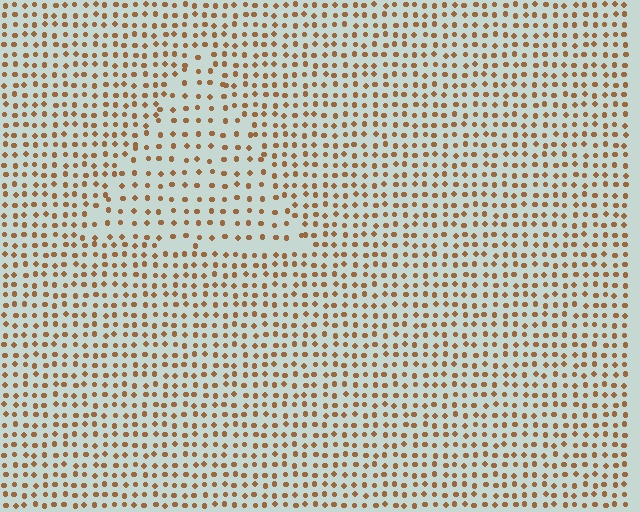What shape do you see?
I see a triangle.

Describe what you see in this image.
The image contains small brown elements arranged at two different densities. A triangle-shaped region is visible where the elements are less densely packed than the surrounding area.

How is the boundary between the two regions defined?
The boundary is defined by a change in element density (approximately 1.6x ratio). All elements are the same color, size, and shape.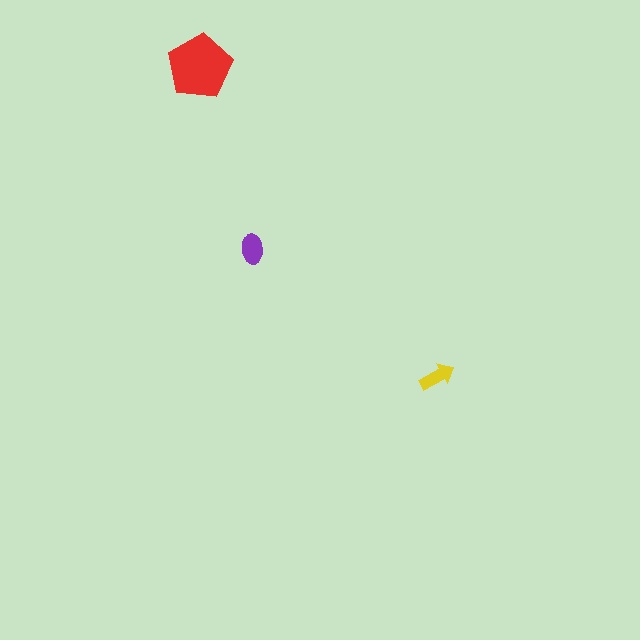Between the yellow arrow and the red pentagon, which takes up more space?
The red pentagon.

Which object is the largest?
The red pentagon.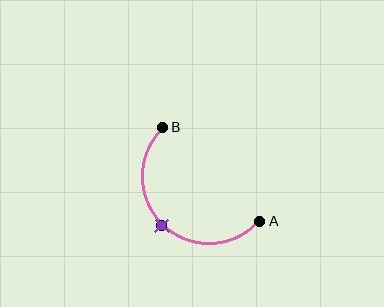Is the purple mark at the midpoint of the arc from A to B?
Yes. The purple mark lies on the arc at equal arc-length from both A and B — it is the arc midpoint.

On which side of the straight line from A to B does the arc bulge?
The arc bulges below and to the left of the straight line connecting A and B.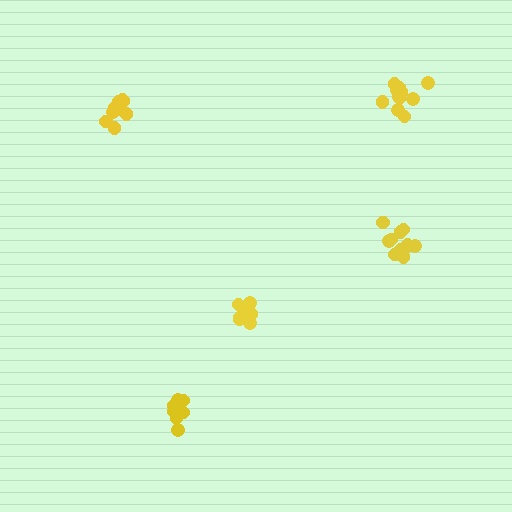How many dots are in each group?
Group 1: 9 dots, Group 2: 7 dots, Group 3: 11 dots, Group 4: 11 dots, Group 5: 12 dots (50 total).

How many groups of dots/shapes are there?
There are 5 groups.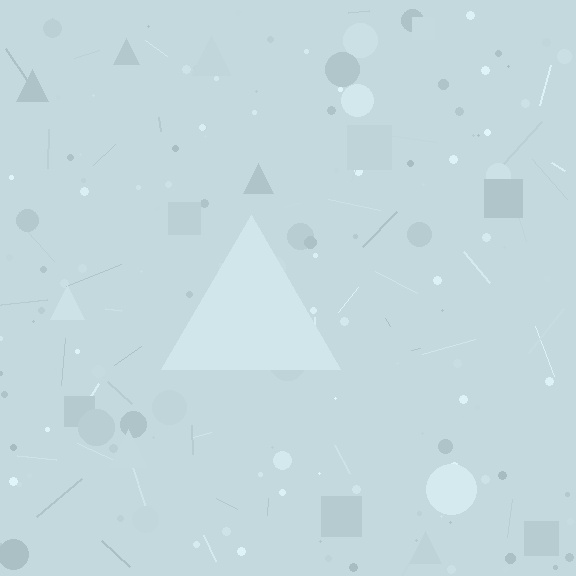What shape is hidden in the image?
A triangle is hidden in the image.